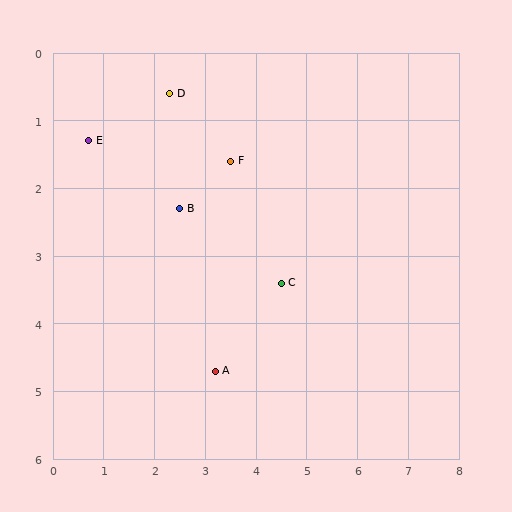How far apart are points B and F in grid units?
Points B and F are about 1.2 grid units apart.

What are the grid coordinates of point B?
Point B is at approximately (2.5, 2.3).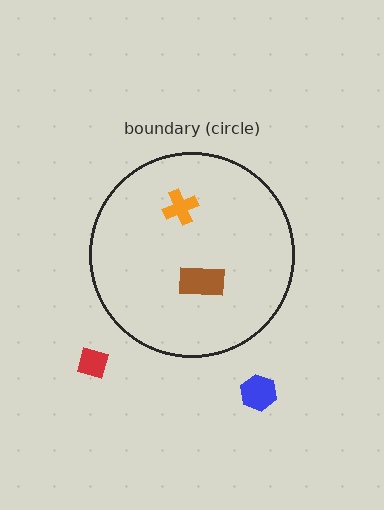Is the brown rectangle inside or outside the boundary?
Inside.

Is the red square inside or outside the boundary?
Outside.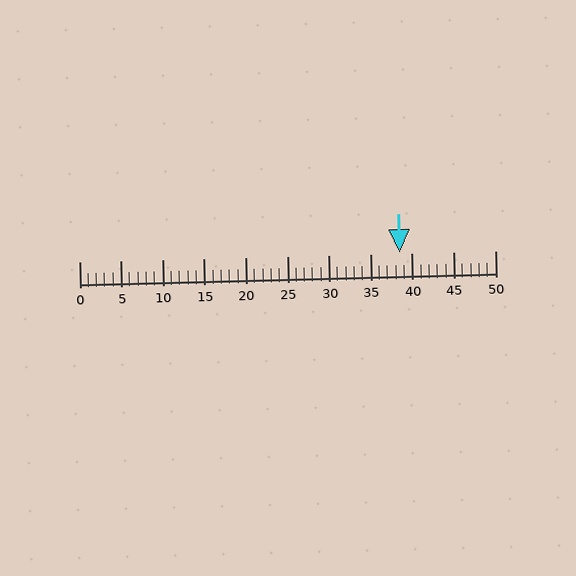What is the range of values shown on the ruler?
The ruler shows values from 0 to 50.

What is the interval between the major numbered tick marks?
The major tick marks are spaced 5 units apart.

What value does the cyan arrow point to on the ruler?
The cyan arrow points to approximately 38.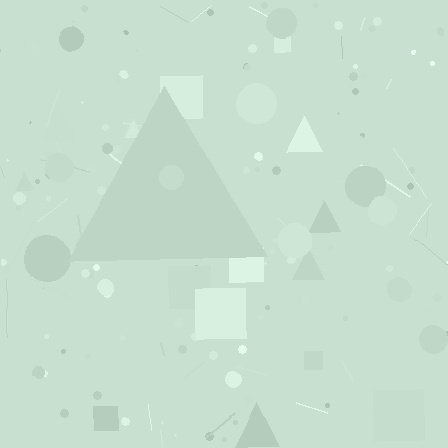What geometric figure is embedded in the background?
A triangle is embedded in the background.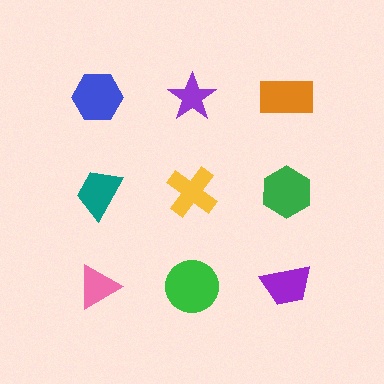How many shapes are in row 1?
3 shapes.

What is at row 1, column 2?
A purple star.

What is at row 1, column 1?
A blue hexagon.